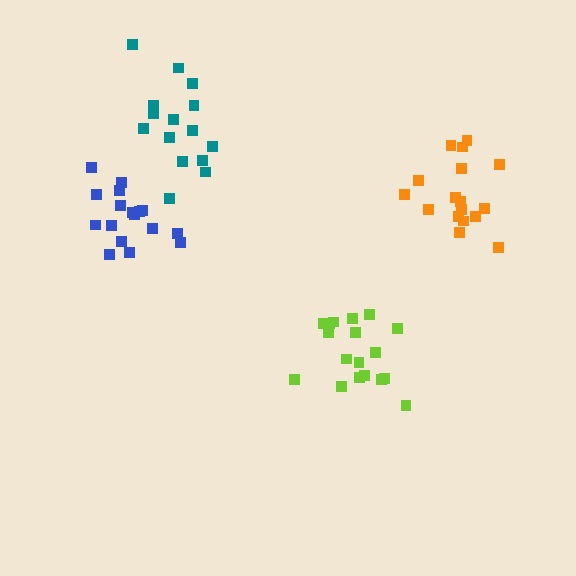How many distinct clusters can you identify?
There are 4 distinct clusters.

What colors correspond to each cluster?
The clusters are colored: blue, lime, teal, orange.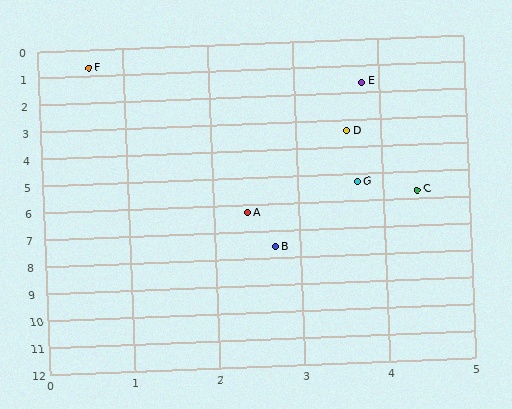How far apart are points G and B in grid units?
Points G and B are about 2.5 grid units apart.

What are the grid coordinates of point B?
Point B is at approximately (2.7, 7.6).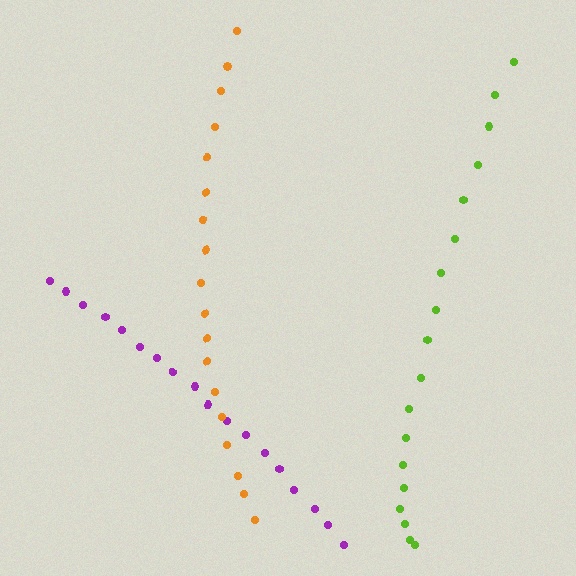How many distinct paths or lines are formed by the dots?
There are 3 distinct paths.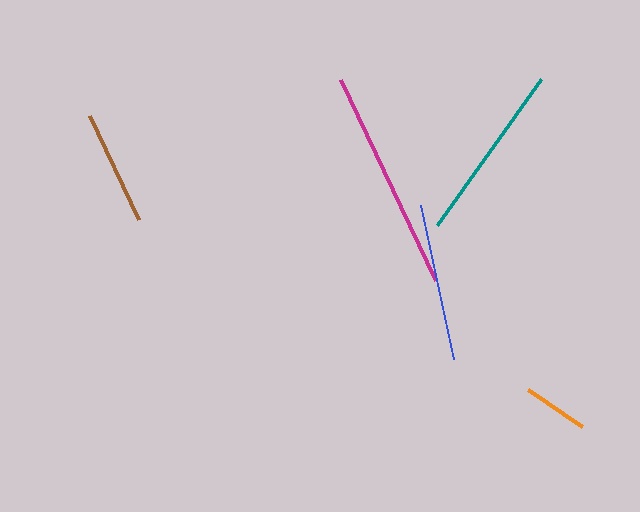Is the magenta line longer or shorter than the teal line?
The magenta line is longer than the teal line.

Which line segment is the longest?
The magenta line is the longest at approximately 222 pixels.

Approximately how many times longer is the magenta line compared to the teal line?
The magenta line is approximately 1.2 times the length of the teal line.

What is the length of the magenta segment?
The magenta segment is approximately 222 pixels long.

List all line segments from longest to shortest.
From longest to shortest: magenta, teal, blue, brown, orange.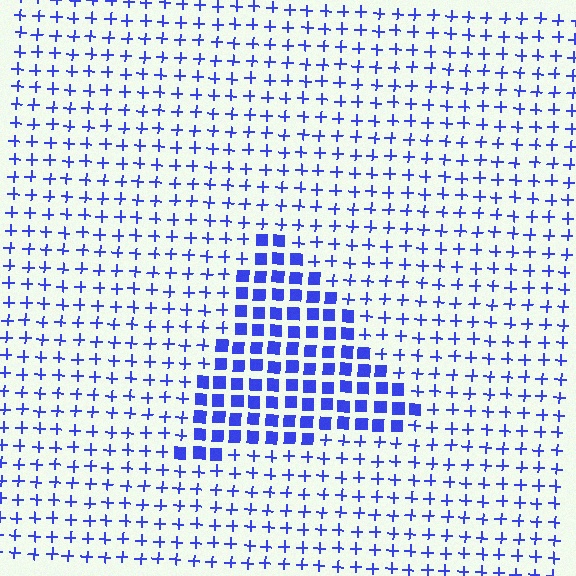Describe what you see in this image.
The image is filled with small blue elements arranged in a uniform grid. A triangle-shaped region contains squares, while the surrounding area contains plus signs. The boundary is defined purely by the change in element shape.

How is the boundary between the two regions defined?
The boundary is defined by a change in element shape: squares inside vs. plus signs outside. All elements share the same color and spacing.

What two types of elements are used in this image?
The image uses squares inside the triangle region and plus signs outside it.